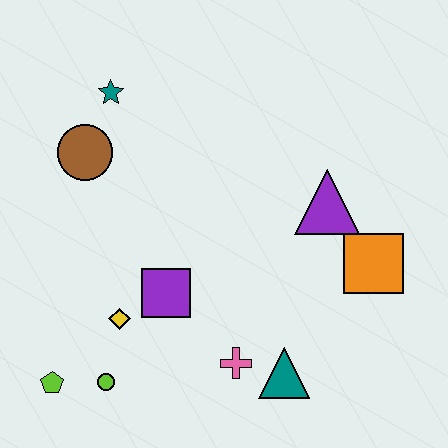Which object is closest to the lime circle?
The lime pentagon is closest to the lime circle.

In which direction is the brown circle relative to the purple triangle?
The brown circle is to the left of the purple triangle.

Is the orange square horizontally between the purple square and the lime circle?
No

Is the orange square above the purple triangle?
No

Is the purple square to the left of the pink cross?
Yes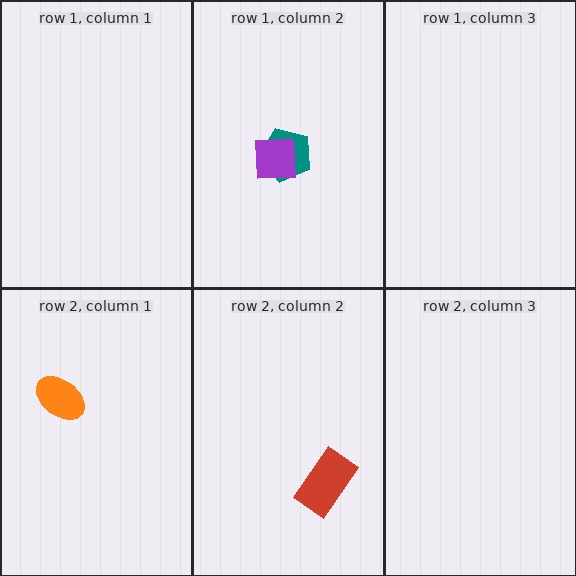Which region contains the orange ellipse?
The row 2, column 1 region.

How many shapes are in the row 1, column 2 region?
2.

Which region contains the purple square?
The row 1, column 2 region.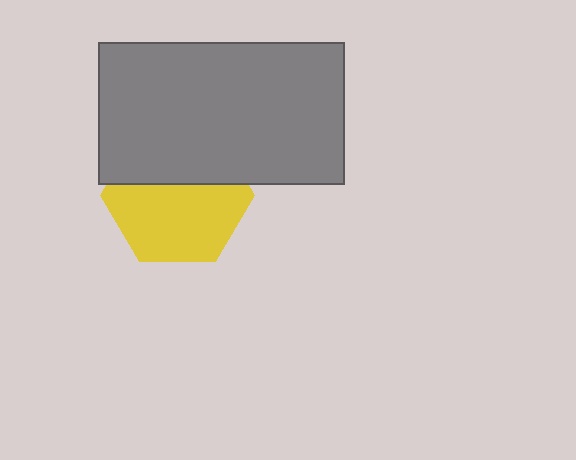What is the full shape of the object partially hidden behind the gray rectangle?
The partially hidden object is a yellow hexagon.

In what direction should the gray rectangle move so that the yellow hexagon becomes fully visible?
The gray rectangle should move up. That is the shortest direction to clear the overlap and leave the yellow hexagon fully visible.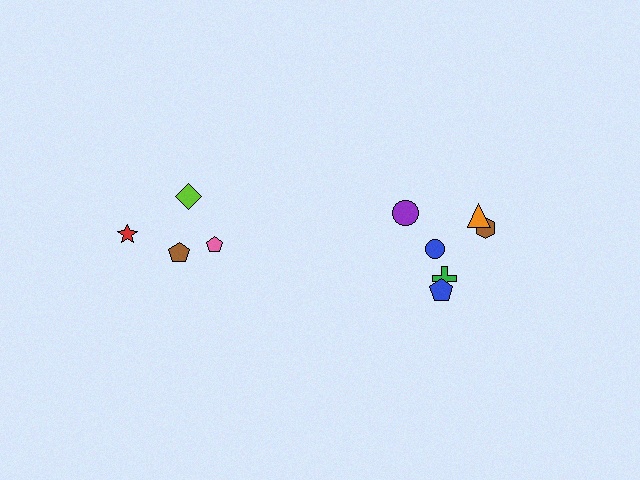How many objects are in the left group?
There are 4 objects.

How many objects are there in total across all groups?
There are 10 objects.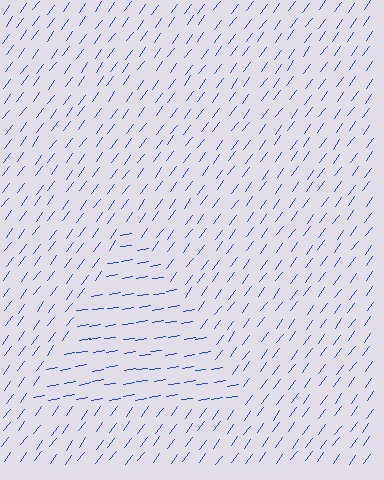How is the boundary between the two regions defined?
The boundary is defined purely by a change in line orientation (approximately 45 degrees difference). All lines are the same color and thickness.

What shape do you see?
I see a triangle.